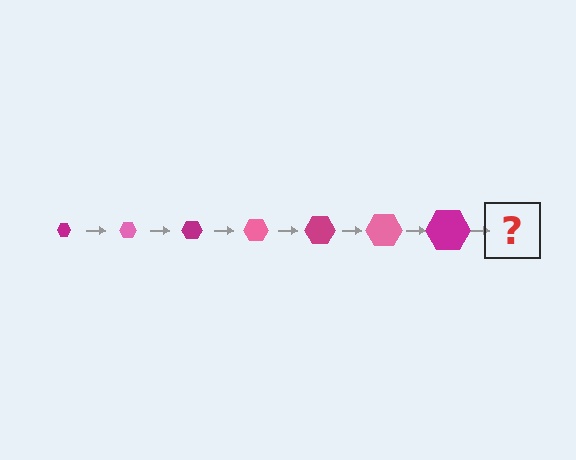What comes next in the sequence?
The next element should be a pink hexagon, larger than the previous one.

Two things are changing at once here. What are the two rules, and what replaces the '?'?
The two rules are that the hexagon grows larger each step and the color cycles through magenta and pink. The '?' should be a pink hexagon, larger than the previous one.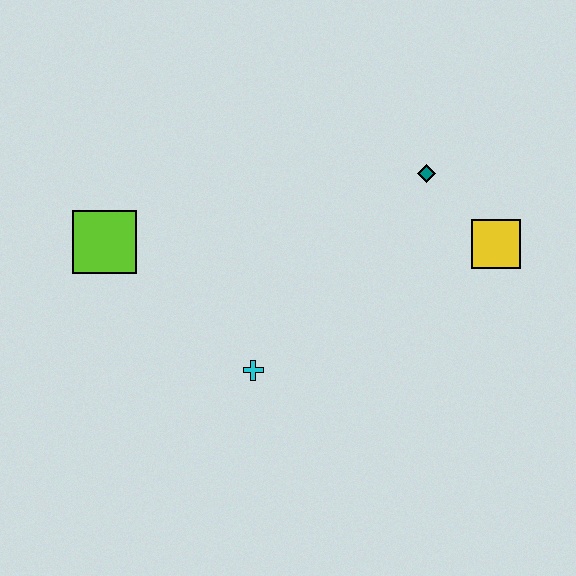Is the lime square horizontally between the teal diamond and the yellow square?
No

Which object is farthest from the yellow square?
The lime square is farthest from the yellow square.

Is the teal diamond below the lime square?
No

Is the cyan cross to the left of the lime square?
No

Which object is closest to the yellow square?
The teal diamond is closest to the yellow square.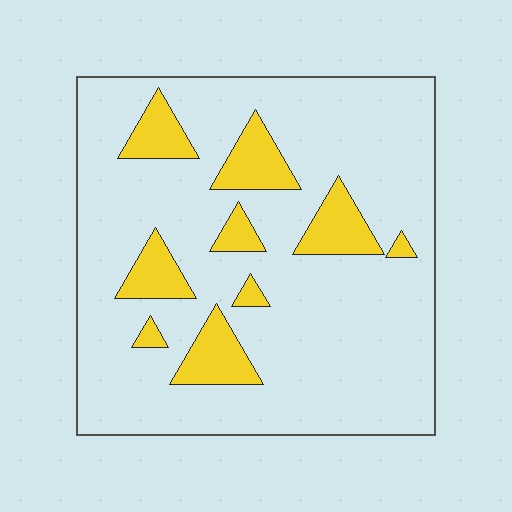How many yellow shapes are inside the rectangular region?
9.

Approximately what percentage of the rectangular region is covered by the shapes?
Approximately 15%.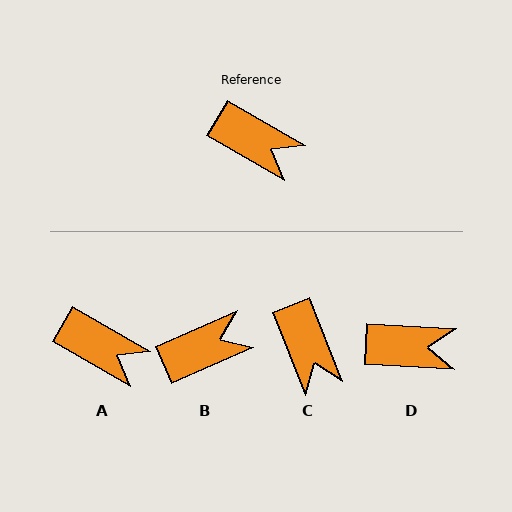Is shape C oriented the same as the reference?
No, it is off by about 39 degrees.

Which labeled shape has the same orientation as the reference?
A.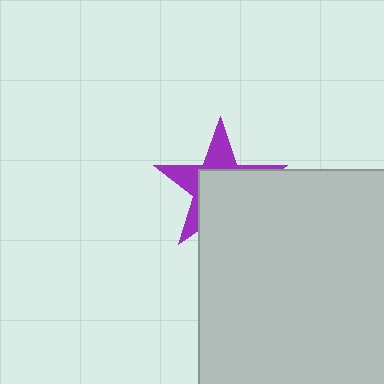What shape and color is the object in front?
The object in front is a light gray rectangle.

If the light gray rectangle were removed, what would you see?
You would see the complete purple star.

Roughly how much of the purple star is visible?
A small part of it is visible (roughly 41%).